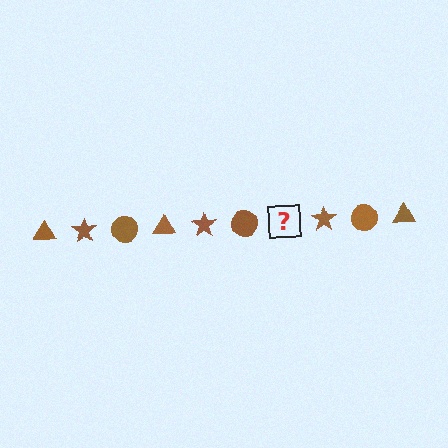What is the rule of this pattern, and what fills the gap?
The rule is that the pattern cycles through triangle, star, circle shapes in brown. The gap should be filled with a brown triangle.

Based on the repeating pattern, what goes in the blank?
The blank should be a brown triangle.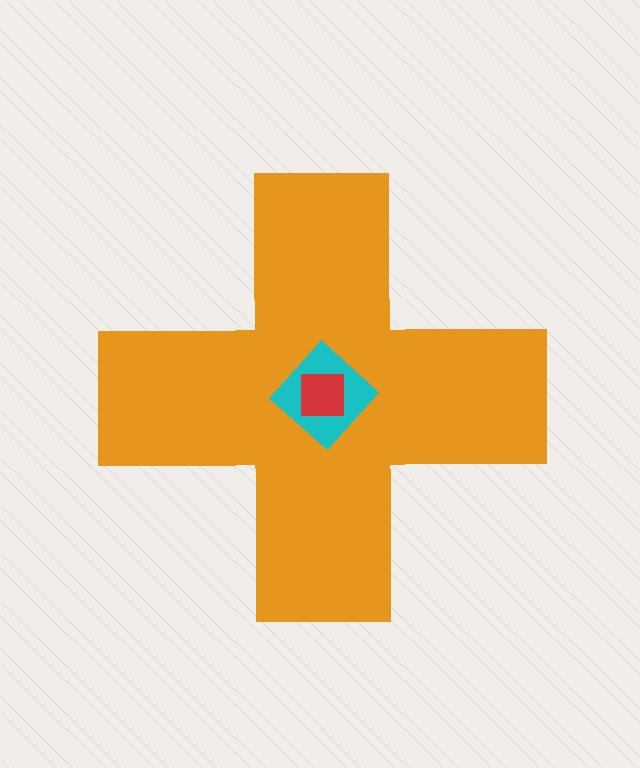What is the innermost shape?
The red square.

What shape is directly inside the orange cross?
The cyan diamond.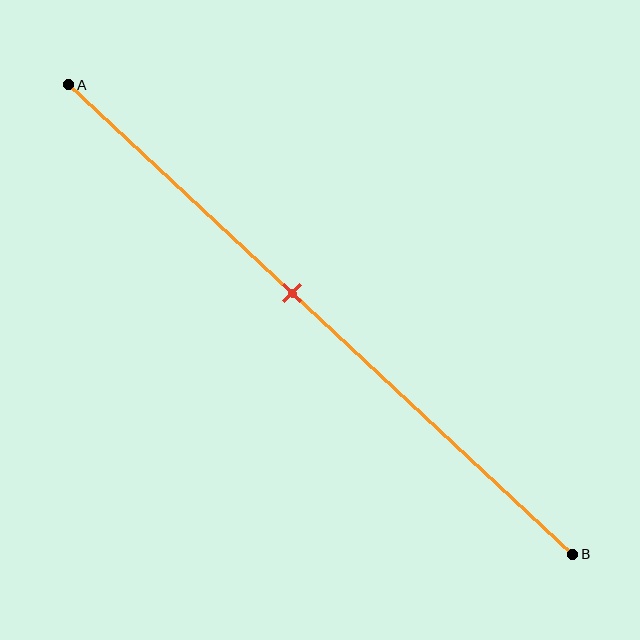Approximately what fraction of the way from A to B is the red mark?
The red mark is approximately 45% of the way from A to B.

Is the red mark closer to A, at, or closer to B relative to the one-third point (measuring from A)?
The red mark is closer to point B than the one-third point of segment AB.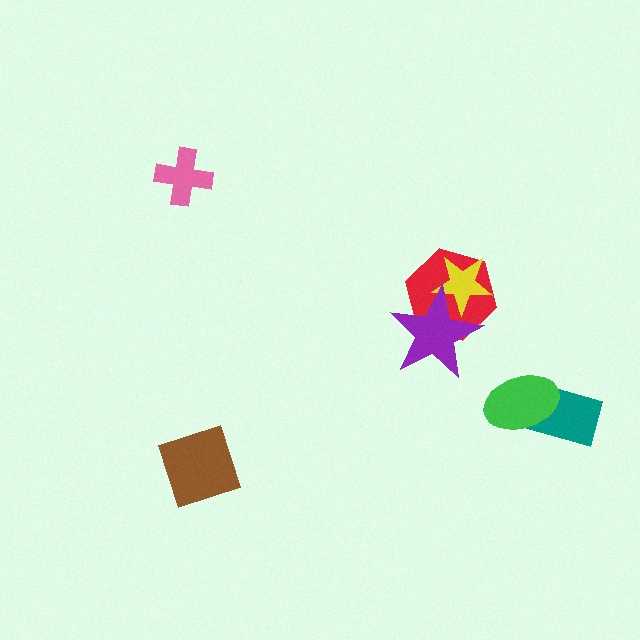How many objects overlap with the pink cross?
0 objects overlap with the pink cross.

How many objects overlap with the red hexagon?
2 objects overlap with the red hexagon.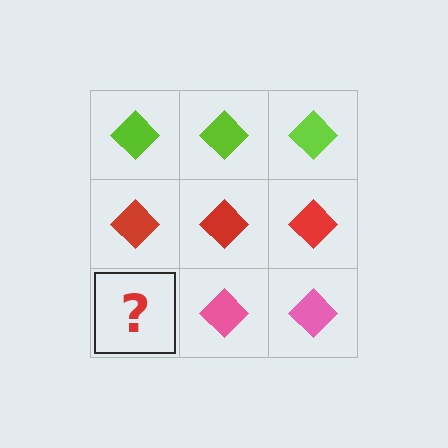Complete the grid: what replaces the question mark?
The question mark should be replaced with a pink diamond.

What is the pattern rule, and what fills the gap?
The rule is that each row has a consistent color. The gap should be filled with a pink diamond.